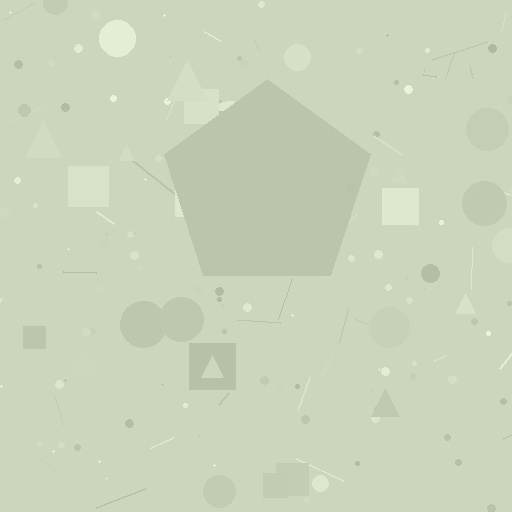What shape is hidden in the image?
A pentagon is hidden in the image.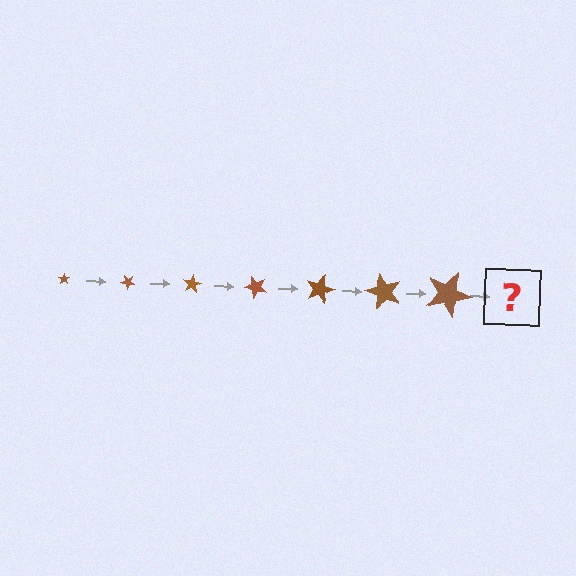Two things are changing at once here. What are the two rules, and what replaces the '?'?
The two rules are that the star grows larger each step and it rotates 40 degrees each step. The '?' should be a star, larger than the previous one and rotated 280 degrees from the start.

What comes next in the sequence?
The next element should be a star, larger than the previous one and rotated 280 degrees from the start.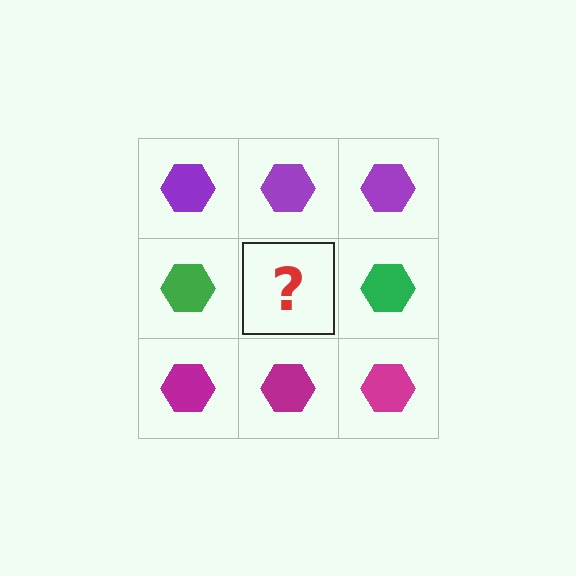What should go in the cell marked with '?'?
The missing cell should contain a green hexagon.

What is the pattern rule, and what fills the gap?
The rule is that each row has a consistent color. The gap should be filled with a green hexagon.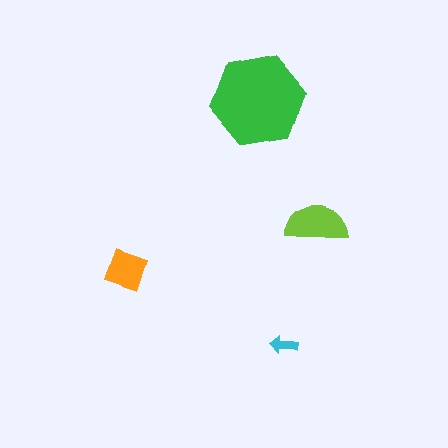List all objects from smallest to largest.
The cyan arrow, the orange diamond, the lime semicircle, the green hexagon.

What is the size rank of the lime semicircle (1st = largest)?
2nd.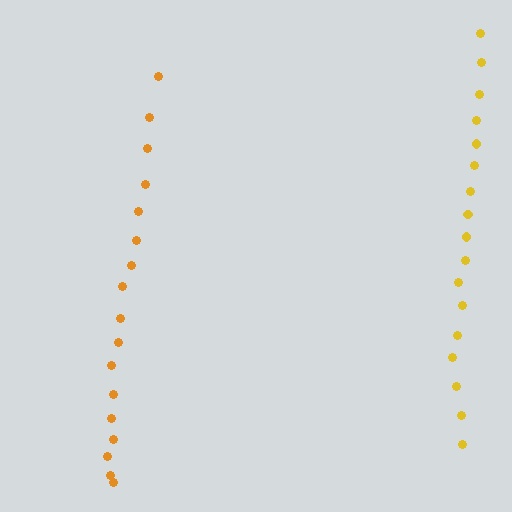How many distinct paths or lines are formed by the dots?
There are 2 distinct paths.